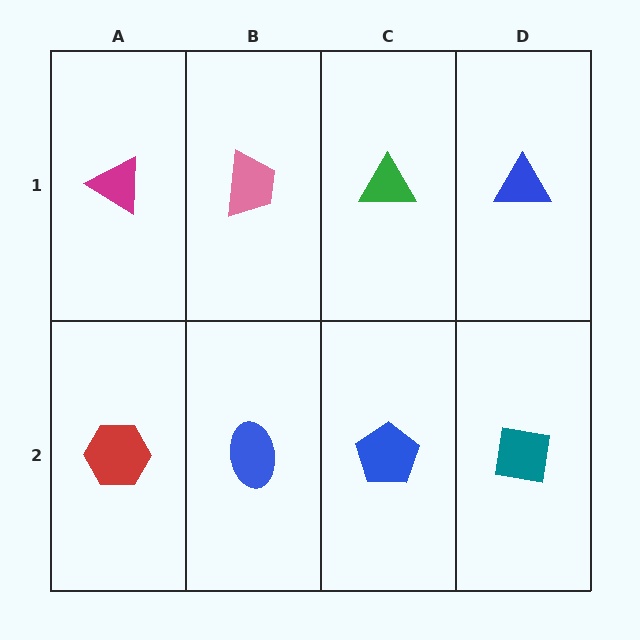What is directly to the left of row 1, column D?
A green triangle.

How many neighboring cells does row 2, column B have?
3.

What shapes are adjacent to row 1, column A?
A red hexagon (row 2, column A), a pink trapezoid (row 1, column B).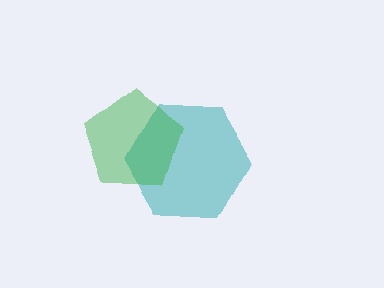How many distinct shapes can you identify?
There are 2 distinct shapes: a teal hexagon, a green pentagon.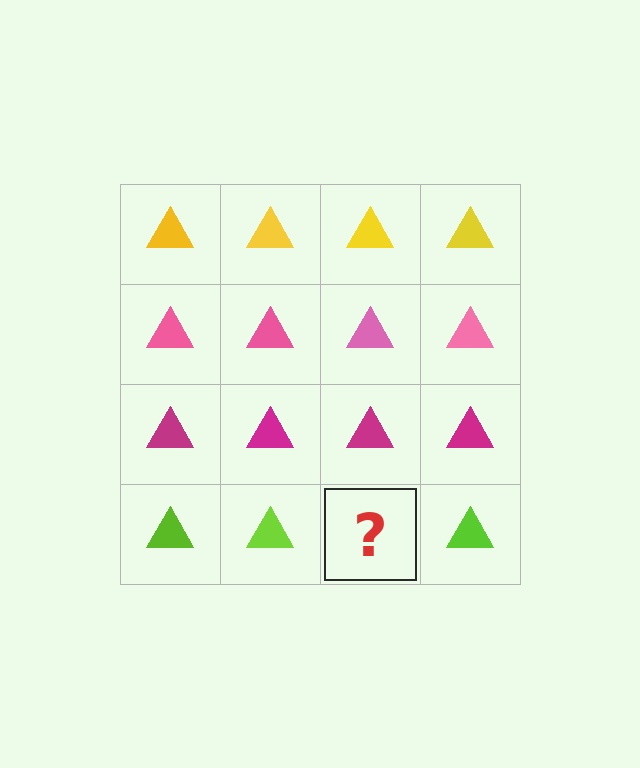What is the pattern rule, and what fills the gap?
The rule is that each row has a consistent color. The gap should be filled with a lime triangle.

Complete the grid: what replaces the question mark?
The question mark should be replaced with a lime triangle.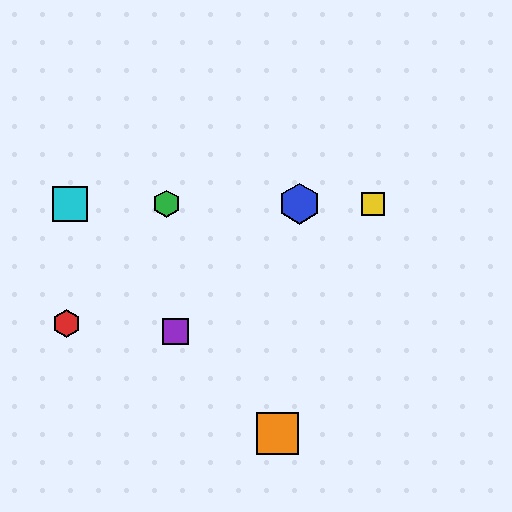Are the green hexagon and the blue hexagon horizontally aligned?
Yes, both are at y≈204.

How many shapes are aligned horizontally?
4 shapes (the blue hexagon, the green hexagon, the yellow square, the cyan square) are aligned horizontally.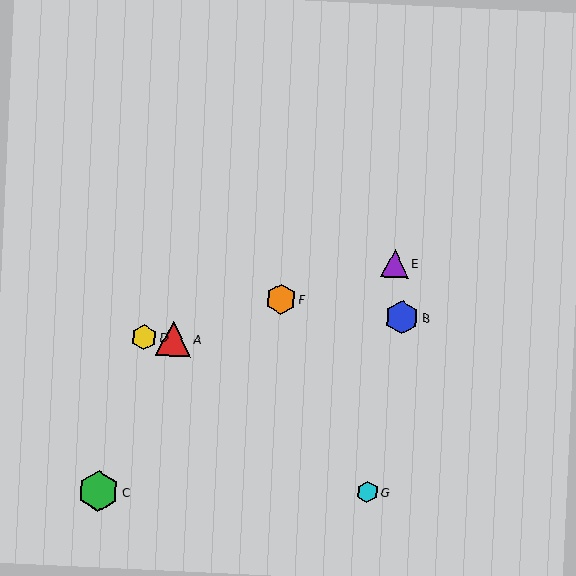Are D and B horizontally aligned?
No, D is at y≈337 and B is at y≈317.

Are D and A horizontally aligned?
Yes, both are at y≈337.